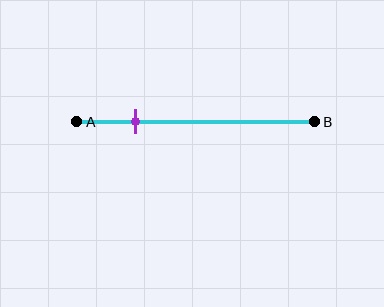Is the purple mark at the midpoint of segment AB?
No, the mark is at about 25% from A, not at the 50% midpoint.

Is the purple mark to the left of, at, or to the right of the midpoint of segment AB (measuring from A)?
The purple mark is to the left of the midpoint of segment AB.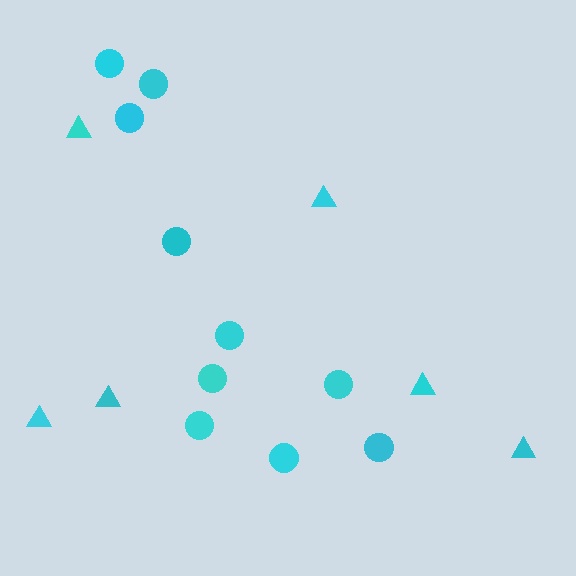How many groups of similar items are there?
There are 2 groups: one group of triangles (6) and one group of circles (10).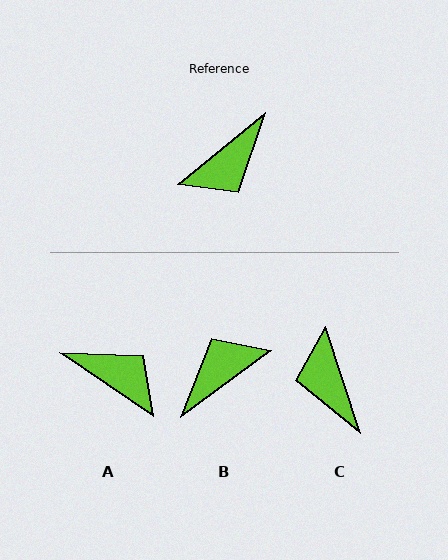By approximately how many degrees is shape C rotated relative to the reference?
Approximately 111 degrees clockwise.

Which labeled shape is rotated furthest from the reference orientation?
B, about 177 degrees away.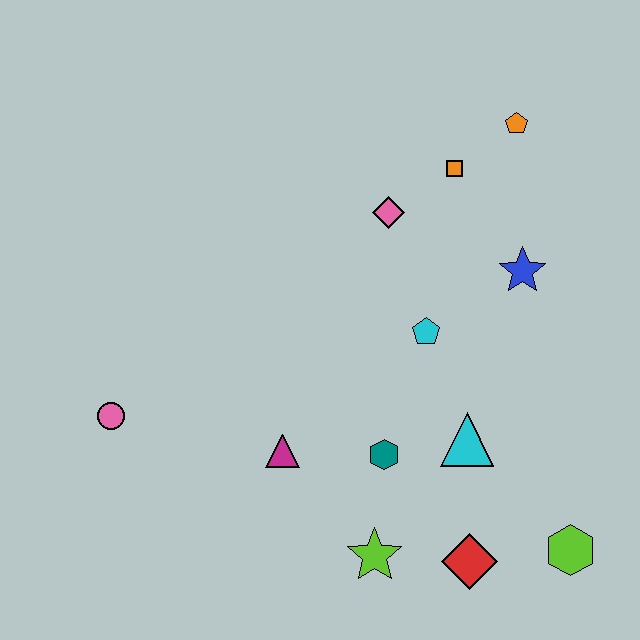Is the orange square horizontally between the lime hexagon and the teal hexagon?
Yes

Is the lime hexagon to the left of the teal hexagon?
No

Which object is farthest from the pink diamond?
The lime hexagon is farthest from the pink diamond.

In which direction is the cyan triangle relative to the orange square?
The cyan triangle is below the orange square.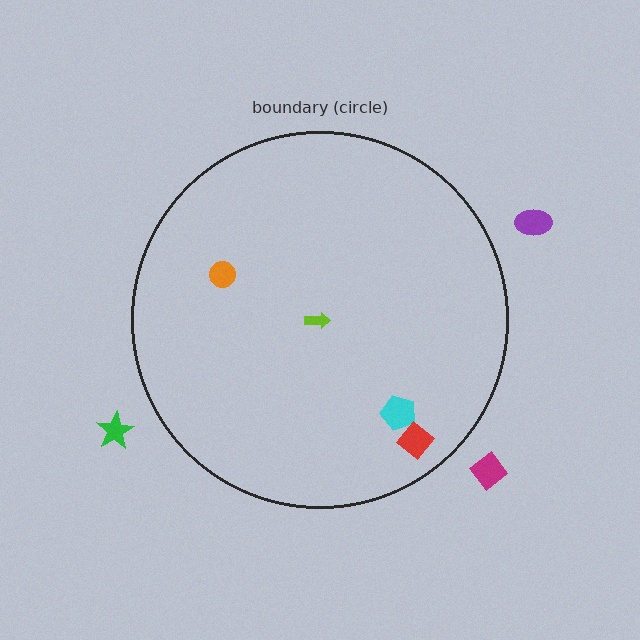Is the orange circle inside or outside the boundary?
Inside.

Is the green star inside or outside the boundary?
Outside.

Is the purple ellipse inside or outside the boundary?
Outside.